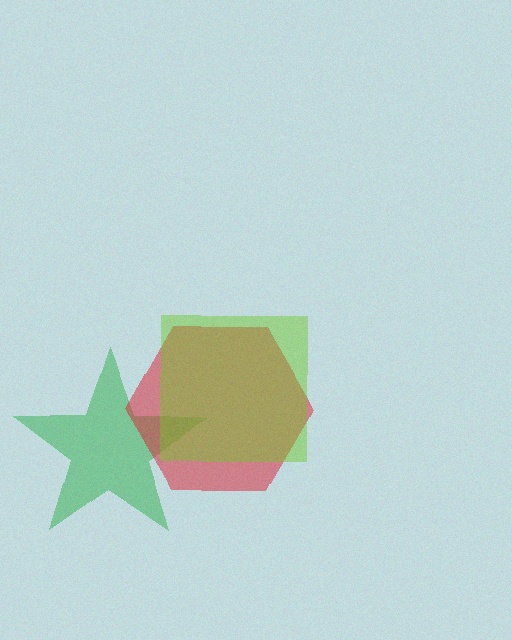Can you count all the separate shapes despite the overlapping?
Yes, there are 3 separate shapes.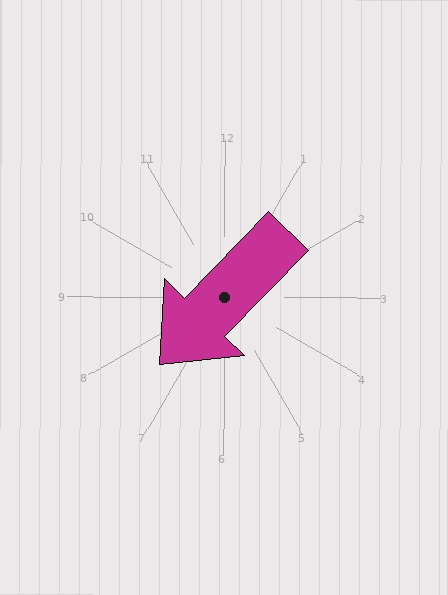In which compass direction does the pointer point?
Southwest.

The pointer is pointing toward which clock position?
Roughly 7 o'clock.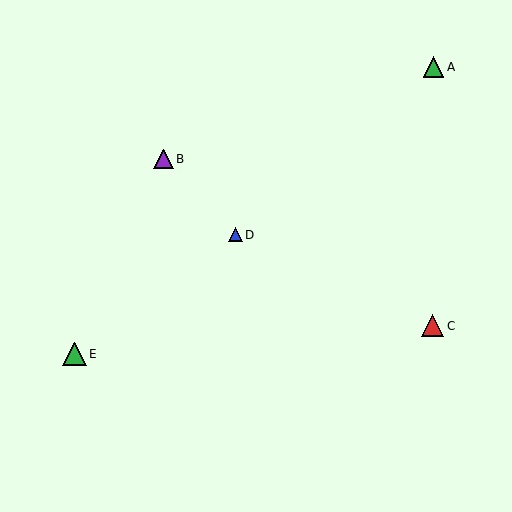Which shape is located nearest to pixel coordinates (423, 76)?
The green triangle (labeled A) at (434, 67) is nearest to that location.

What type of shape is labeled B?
Shape B is a purple triangle.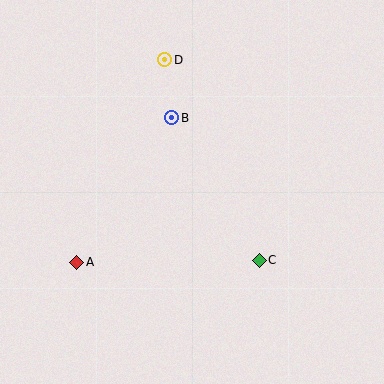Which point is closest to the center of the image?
Point B at (172, 118) is closest to the center.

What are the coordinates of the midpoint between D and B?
The midpoint between D and B is at (168, 89).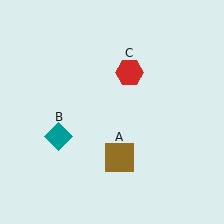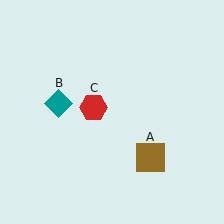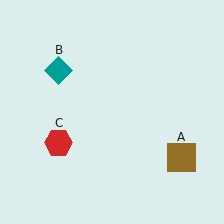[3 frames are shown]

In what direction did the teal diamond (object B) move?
The teal diamond (object B) moved up.